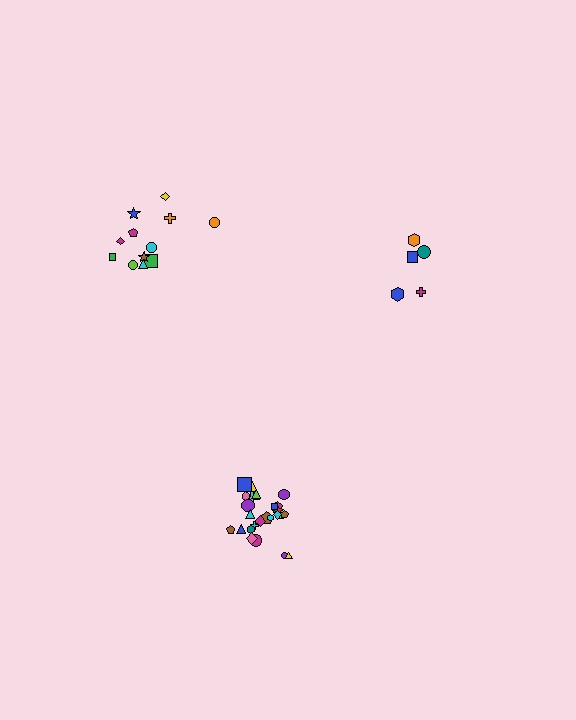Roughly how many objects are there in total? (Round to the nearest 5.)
Roughly 40 objects in total.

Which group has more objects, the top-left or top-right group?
The top-left group.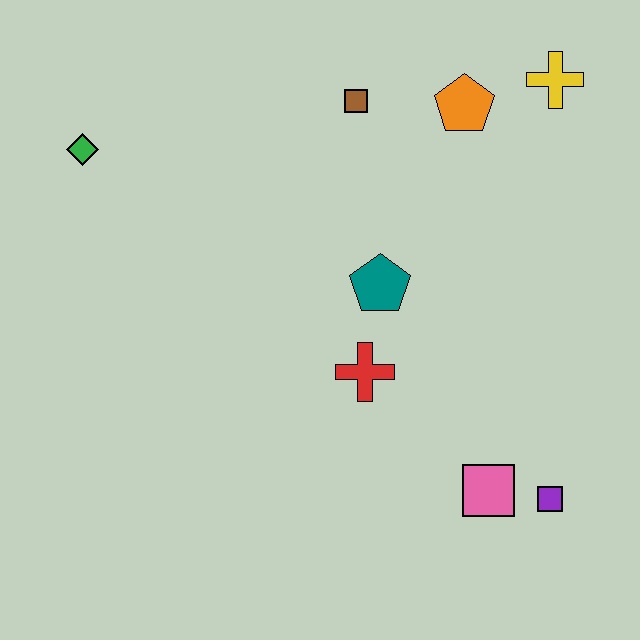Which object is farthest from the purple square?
The green diamond is farthest from the purple square.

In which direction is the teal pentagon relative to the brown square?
The teal pentagon is below the brown square.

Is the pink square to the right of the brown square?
Yes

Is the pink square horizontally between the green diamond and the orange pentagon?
No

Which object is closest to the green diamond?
The brown square is closest to the green diamond.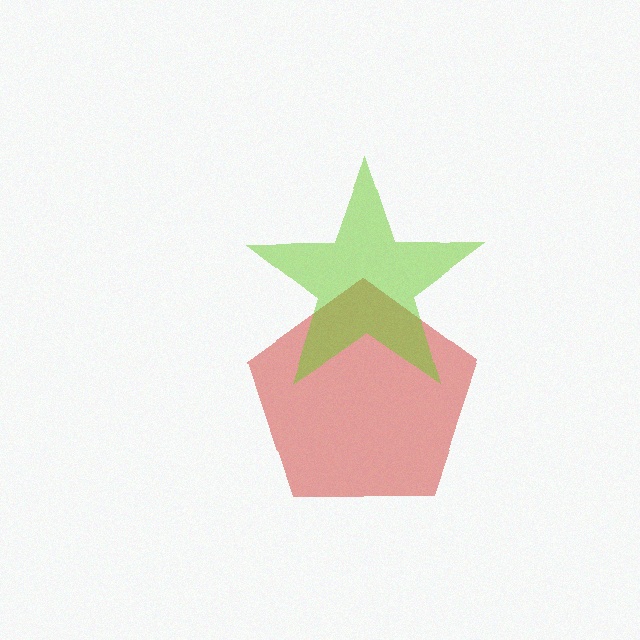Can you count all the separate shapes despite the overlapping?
Yes, there are 2 separate shapes.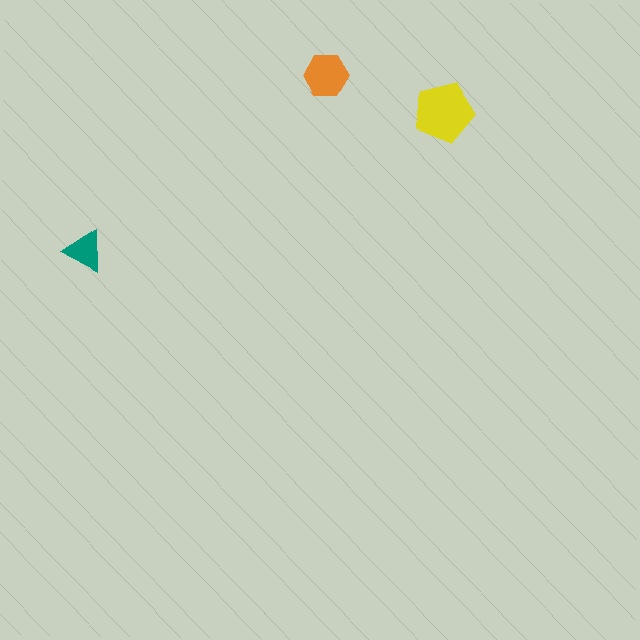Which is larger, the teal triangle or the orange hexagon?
The orange hexagon.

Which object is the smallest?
The teal triangle.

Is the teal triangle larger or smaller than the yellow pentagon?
Smaller.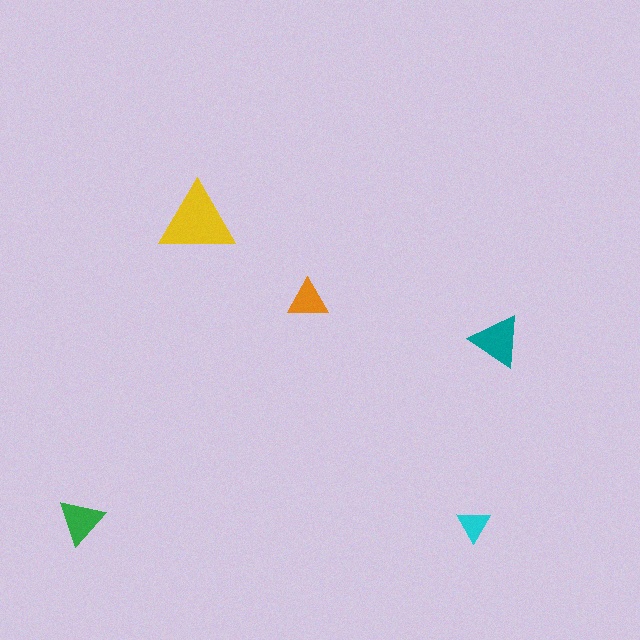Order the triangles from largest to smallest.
the yellow one, the teal one, the green one, the orange one, the cyan one.